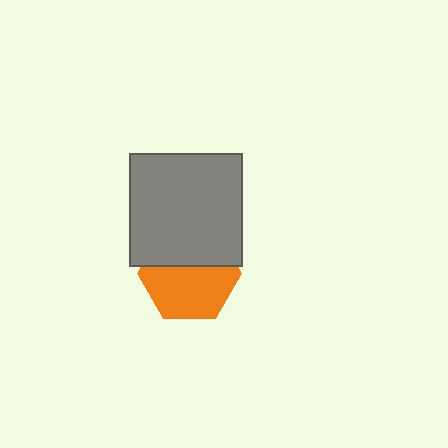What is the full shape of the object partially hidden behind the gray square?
The partially hidden object is an orange hexagon.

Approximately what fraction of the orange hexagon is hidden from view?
Roughly 42% of the orange hexagon is hidden behind the gray square.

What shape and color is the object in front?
The object in front is a gray square.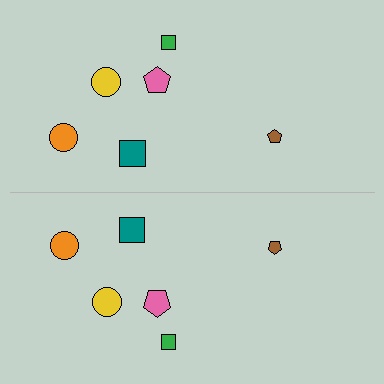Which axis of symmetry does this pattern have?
The pattern has a horizontal axis of symmetry running through the center of the image.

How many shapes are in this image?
There are 12 shapes in this image.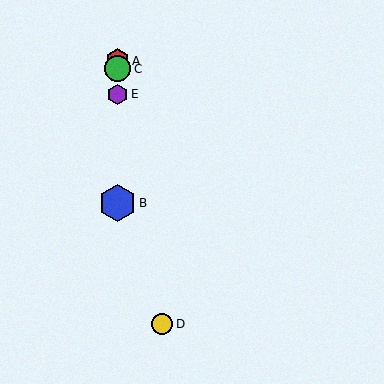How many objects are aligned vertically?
4 objects (A, B, C, E) are aligned vertically.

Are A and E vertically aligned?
Yes, both are at x≈118.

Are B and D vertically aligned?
No, B is at x≈118 and D is at x≈162.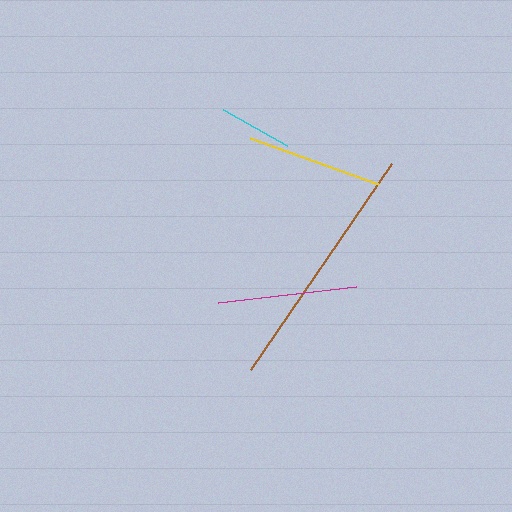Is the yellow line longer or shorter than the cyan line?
The yellow line is longer than the cyan line.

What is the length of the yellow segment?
The yellow segment is approximately 137 pixels long.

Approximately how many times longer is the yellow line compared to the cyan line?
The yellow line is approximately 1.9 times the length of the cyan line.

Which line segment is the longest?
The brown line is the longest at approximately 250 pixels.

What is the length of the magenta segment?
The magenta segment is approximately 139 pixels long.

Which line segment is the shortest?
The cyan line is the shortest at approximately 73 pixels.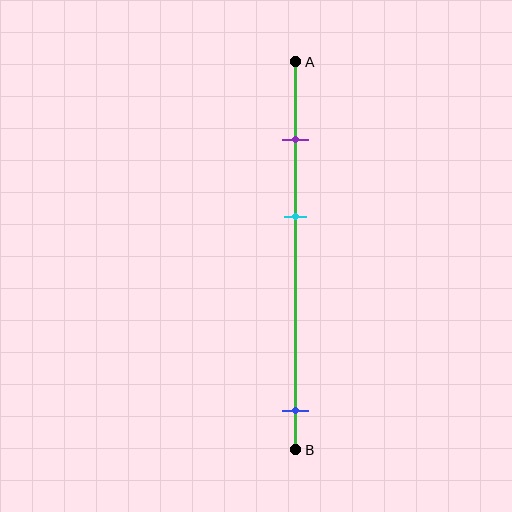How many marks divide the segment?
There are 3 marks dividing the segment.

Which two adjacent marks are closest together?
The purple and cyan marks are the closest adjacent pair.